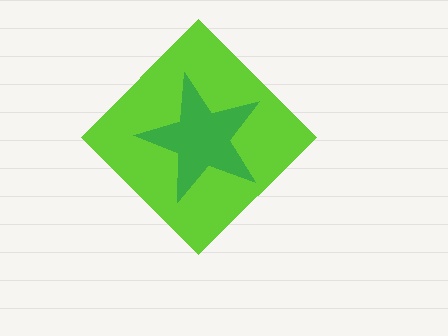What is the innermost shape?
The green star.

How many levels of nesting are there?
2.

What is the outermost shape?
The lime diamond.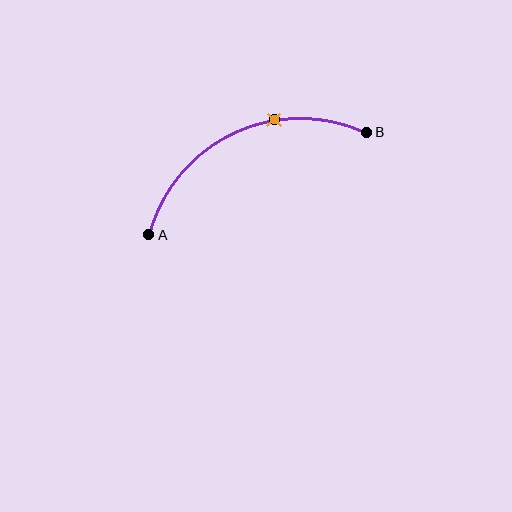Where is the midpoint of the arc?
The arc midpoint is the point on the curve farthest from the straight line joining A and B. It sits above that line.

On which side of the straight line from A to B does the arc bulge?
The arc bulges above the straight line connecting A and B.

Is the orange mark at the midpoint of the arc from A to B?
No. The orange mark lies on the arc but is closer to endpoint B. The arc midpoint would be at the point on the curve equidistant along the arc from both A and B.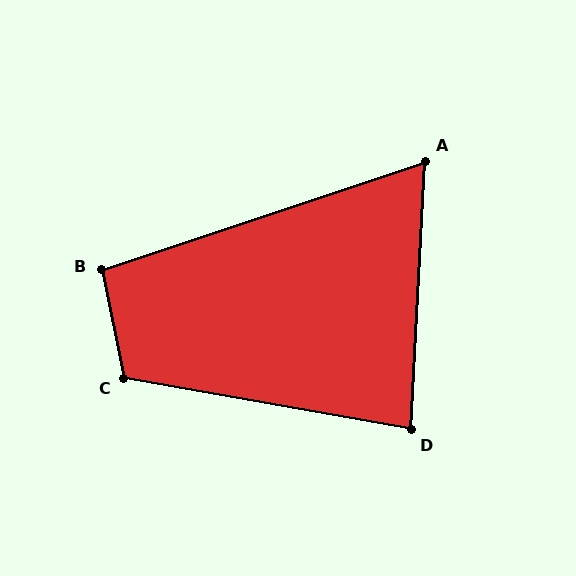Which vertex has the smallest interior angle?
A, at approximately 68 degrees.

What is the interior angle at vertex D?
Approximately 83 degrees (acute).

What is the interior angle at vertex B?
Approximately 97 degrees (obtuse).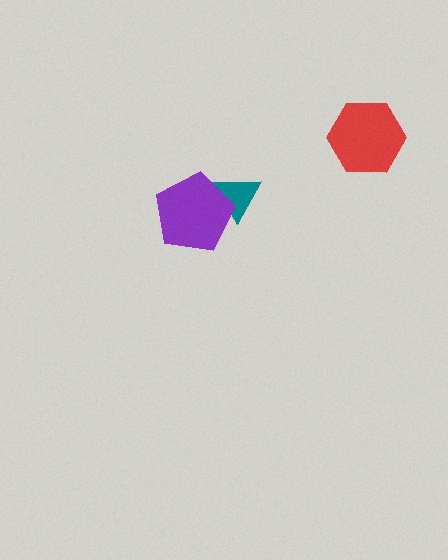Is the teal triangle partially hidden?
Yes, it is partially covered by another shape.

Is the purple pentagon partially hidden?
No, no other shape covers it.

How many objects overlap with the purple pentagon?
1 object overlaps with the purple pentagon.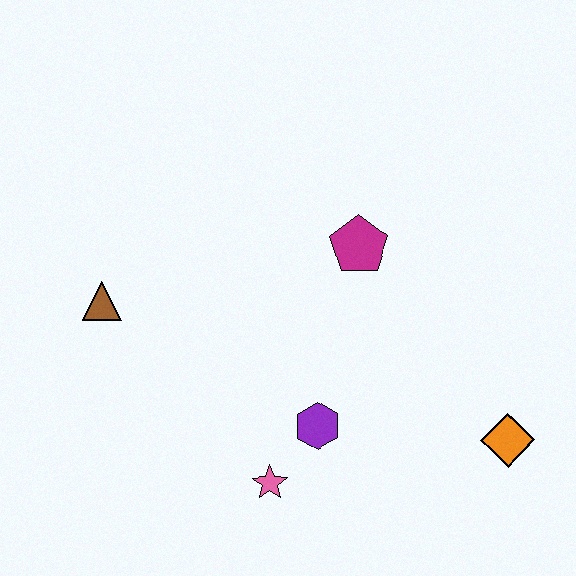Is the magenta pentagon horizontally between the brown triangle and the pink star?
No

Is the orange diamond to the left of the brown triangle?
No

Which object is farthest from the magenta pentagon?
The brown triangle is farthest from the magenta pentagon.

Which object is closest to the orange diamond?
The purple hexagon is closest to the orange diamond.